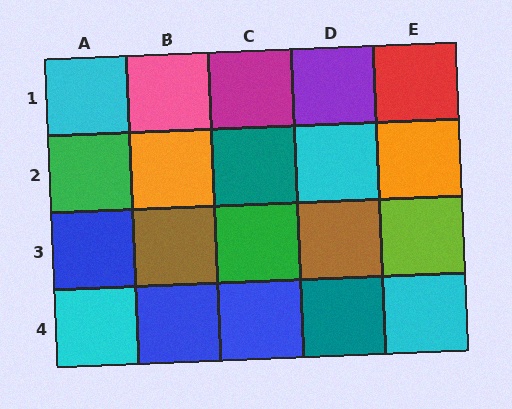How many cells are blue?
3 cells are blue.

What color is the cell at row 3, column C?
Green.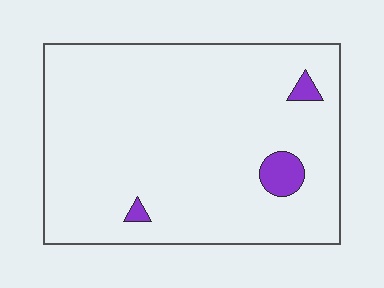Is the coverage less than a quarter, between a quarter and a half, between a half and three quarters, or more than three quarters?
Less than a quarter.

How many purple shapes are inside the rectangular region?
3.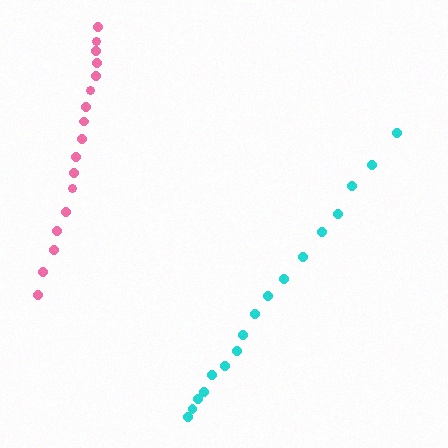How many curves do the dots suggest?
There are 2 distinct paths.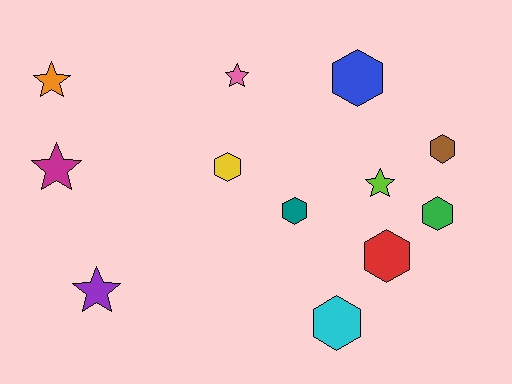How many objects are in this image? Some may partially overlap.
There are 12 objects.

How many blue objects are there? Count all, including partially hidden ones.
There is 1 blue object.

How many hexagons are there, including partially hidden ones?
There are 7 hexagons.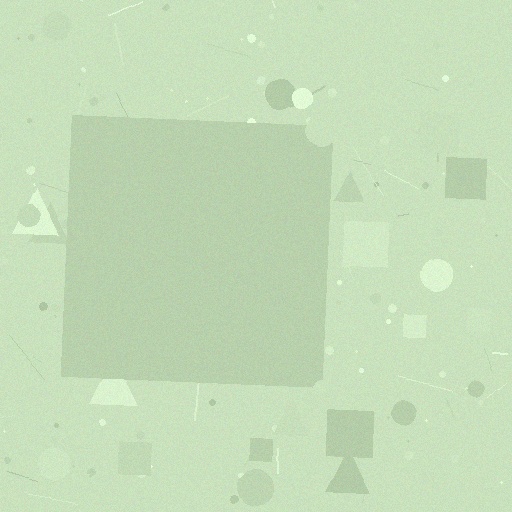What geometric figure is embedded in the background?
A square is embedded in the background.